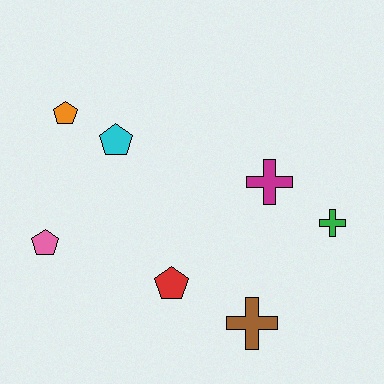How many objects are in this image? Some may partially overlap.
There are 7 objects.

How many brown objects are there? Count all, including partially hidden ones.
There is 1 brown object.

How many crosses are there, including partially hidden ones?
There are 3 crosses.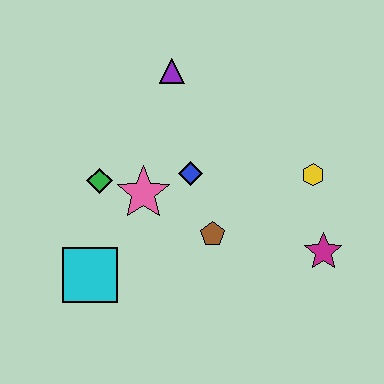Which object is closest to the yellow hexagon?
The magenta star is closest to the yellow hexagon.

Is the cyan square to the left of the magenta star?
Yes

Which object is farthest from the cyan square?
The yellow hexagon is farthest from the cyan square.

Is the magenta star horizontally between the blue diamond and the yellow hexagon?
No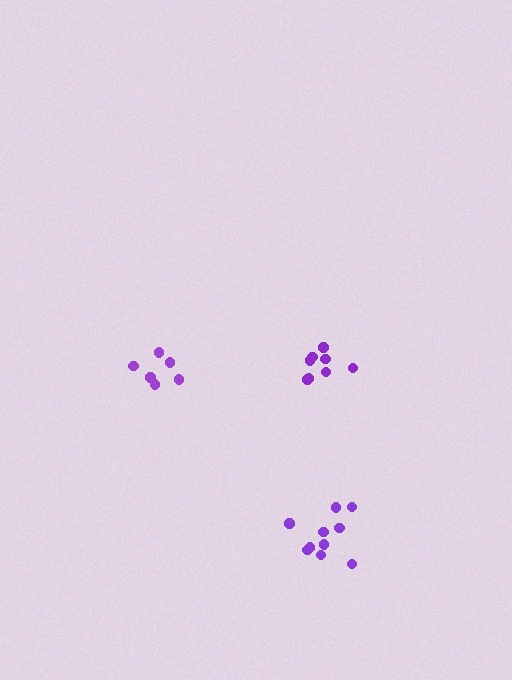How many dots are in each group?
Group 1: 6 dots, Group 2: 8 dots, Group 3: 10 dots (24 total).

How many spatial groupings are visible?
There are 3 spatial groupings.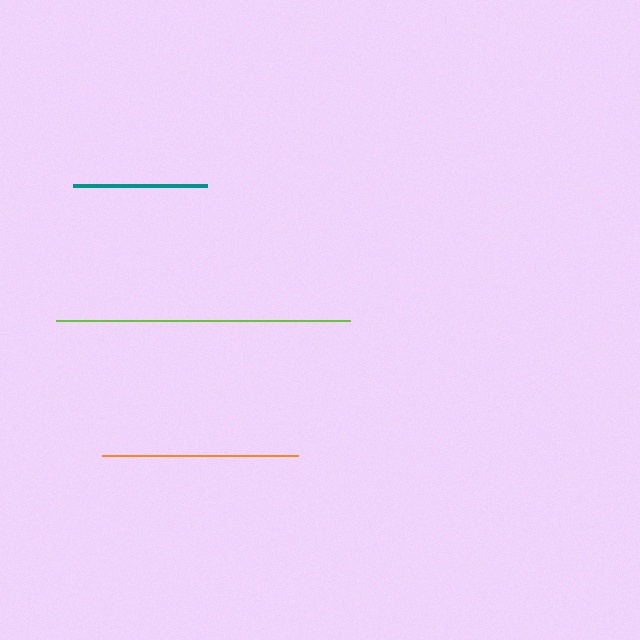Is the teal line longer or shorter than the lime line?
The lime line is longer than the teal line.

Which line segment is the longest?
The lime line is the longest at approximately 294 pixels.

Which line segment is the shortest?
The teal line is the shortest at approximately 134 pixels.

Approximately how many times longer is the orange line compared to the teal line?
The orange line is approximately 1.5 times the length of the teal line.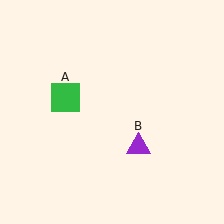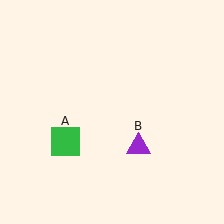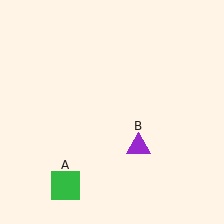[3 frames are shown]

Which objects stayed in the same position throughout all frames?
Purple triangle (object B) remained stationary.